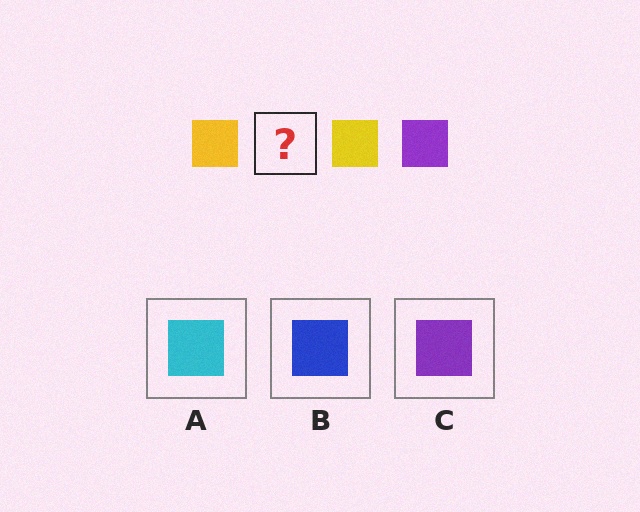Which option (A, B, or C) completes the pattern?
C.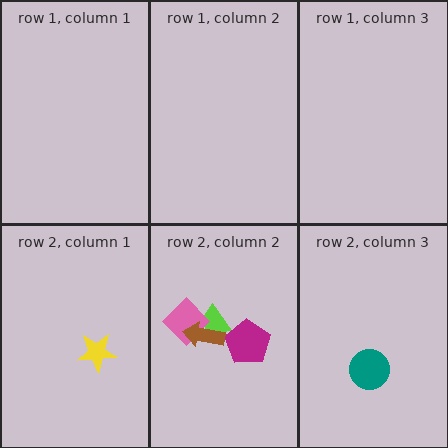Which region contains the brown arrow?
The row 2, column 2 region.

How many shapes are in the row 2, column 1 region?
1.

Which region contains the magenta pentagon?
The row 2, column 2 region.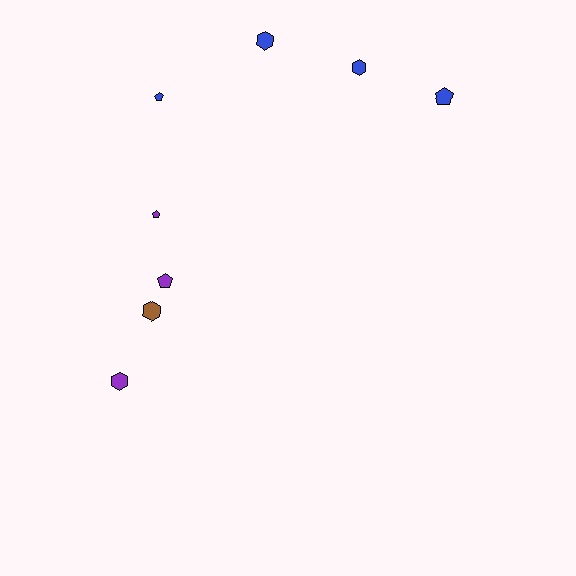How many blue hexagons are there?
There are 2 blue hexagons.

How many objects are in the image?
There are 8 objects.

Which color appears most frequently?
Blue, with 4 objects.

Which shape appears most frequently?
Pentagon, with 4 objects.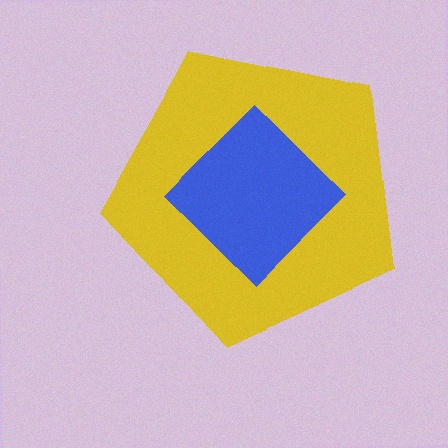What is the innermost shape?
The blue diamond.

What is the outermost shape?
The yellow pentagon.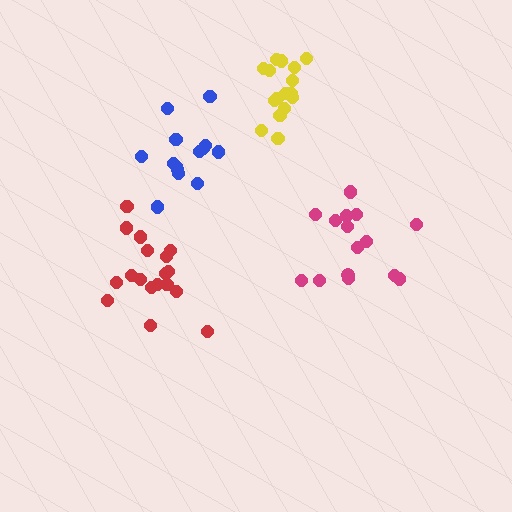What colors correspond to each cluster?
The clusters are colored: red, yellow, magenta, blue.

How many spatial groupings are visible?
There are 4 spatial groupings.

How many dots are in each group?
Group 1: 18 dots, Group 2: 17 dots, Group 3: 15 dots, Group 4: 14 dots (64 total).